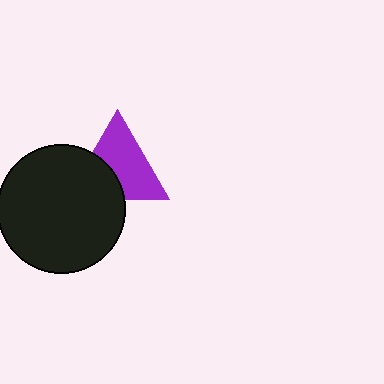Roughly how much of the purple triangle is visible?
About half of it is visible (roughly 65%).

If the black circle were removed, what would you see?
You would see the complete purple triangle.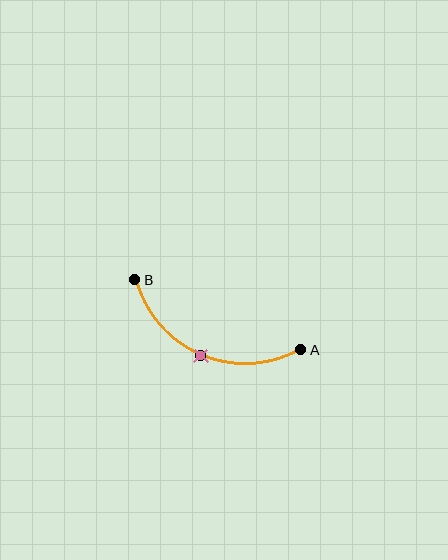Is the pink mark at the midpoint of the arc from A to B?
Yes. The pink mark lies on the arc at equal arc-length from both A and B — it is the arc midpoint.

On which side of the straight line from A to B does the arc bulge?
The arc bulges below the straight line connecting A and B.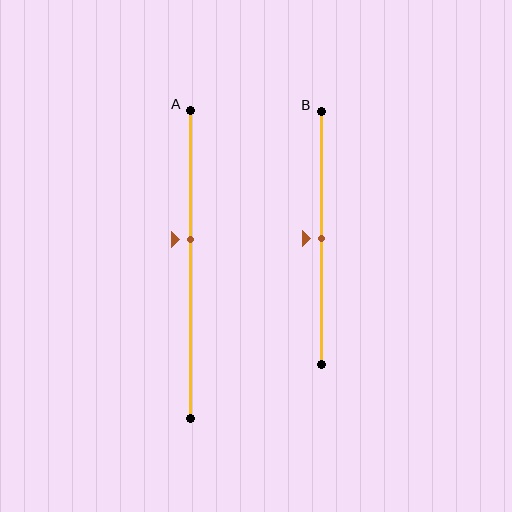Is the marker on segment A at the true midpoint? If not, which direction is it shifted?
No, the marker on segment A is shifted upward by about 8% of the segment length.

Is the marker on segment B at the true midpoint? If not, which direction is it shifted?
Yes, the marker on segment B is at the true midpoint.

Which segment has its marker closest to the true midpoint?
Segment B has its marker closest to the true midpoint.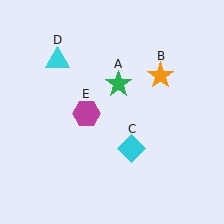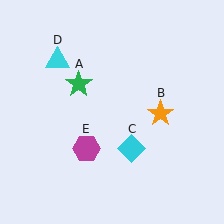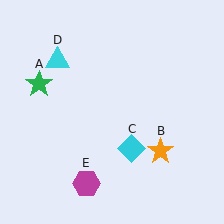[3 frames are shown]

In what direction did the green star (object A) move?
The green star (object A) moved left.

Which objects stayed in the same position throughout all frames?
Cyan diamond (object C) and cyan triangle (object D) remained stationary.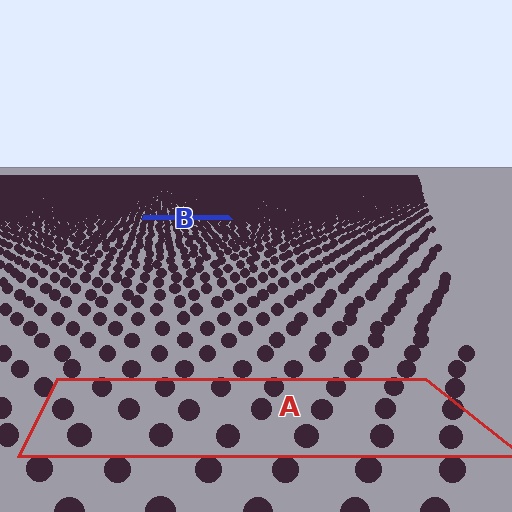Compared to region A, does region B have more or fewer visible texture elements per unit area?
Region B has more texture elements per unit area — they are packed more densely because it is farther away.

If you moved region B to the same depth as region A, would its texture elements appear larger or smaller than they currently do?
They would appear larger. At a closer depth, the same texture elements are projected at a bigger on-screen size.